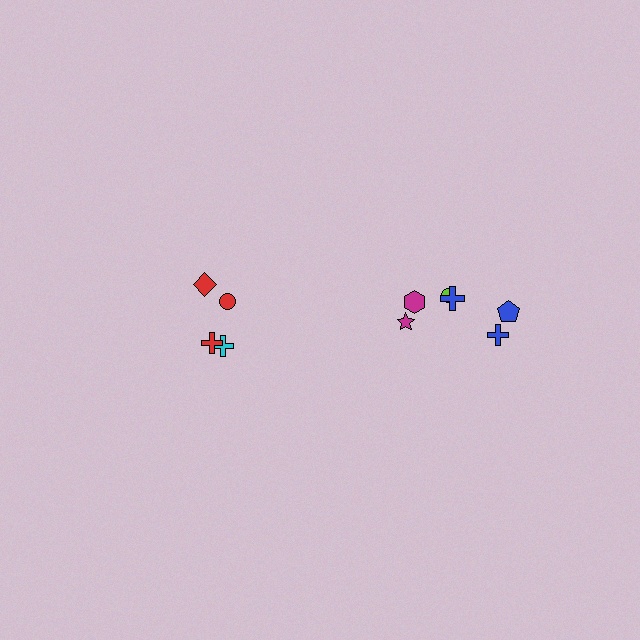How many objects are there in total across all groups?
There are 10 objects.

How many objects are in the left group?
There are 4 objects.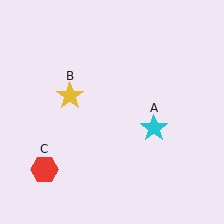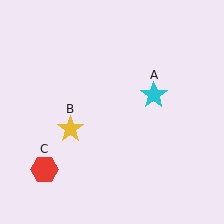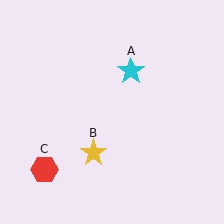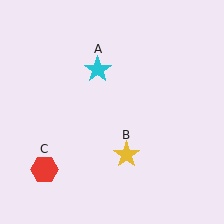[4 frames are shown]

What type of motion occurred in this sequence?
The cyan star (object A), yellow star (object B) rotated counterclockwise around the center of the scene.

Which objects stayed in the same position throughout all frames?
Red hexagon (object C) remained stationary.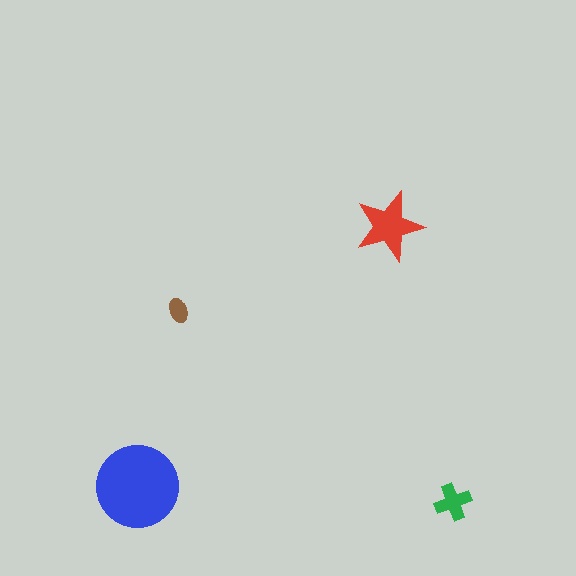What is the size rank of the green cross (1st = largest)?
3rd.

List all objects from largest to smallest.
The blue circle, the red star, the green cross, the brown ellipse.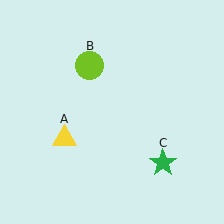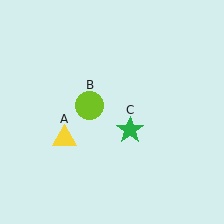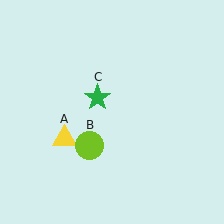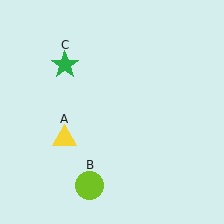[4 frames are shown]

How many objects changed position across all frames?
2 objects changed position: lime circle (object B), green star (object C).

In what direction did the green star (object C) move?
The green star (object C) moved up and to the left.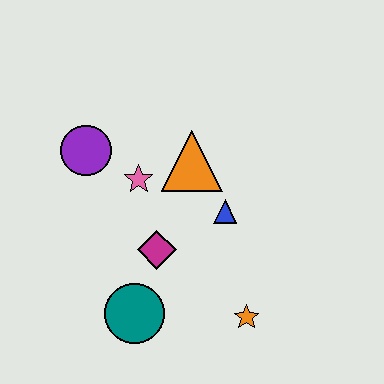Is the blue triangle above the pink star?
No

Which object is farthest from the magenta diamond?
The purple circle is farthest from the magenta diamond.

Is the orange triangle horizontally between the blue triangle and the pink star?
Yes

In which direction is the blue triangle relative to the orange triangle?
The blue triangle is below the orange triangle.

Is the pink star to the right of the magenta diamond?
No